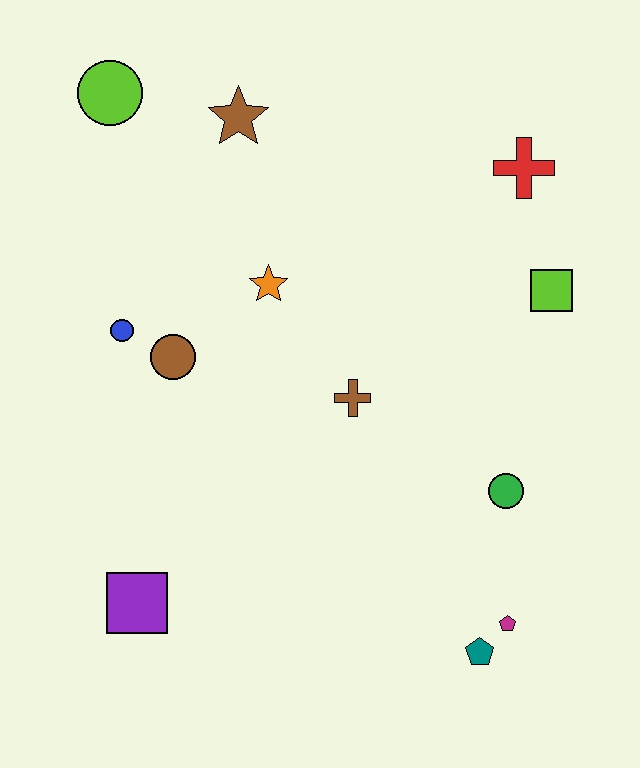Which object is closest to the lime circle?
The brown star is closest to the lime circle.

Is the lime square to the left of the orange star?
No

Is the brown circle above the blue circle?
No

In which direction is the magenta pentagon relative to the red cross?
The magenta pentagon is below the red cross.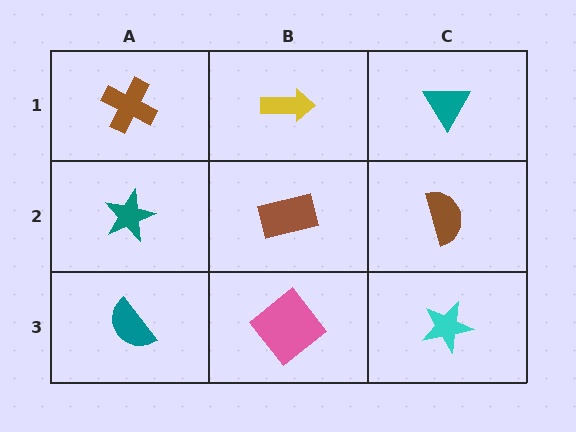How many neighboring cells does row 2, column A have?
3.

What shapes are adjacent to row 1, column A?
A teal star (row 2, column A), a yellow arrow (row 1, column B).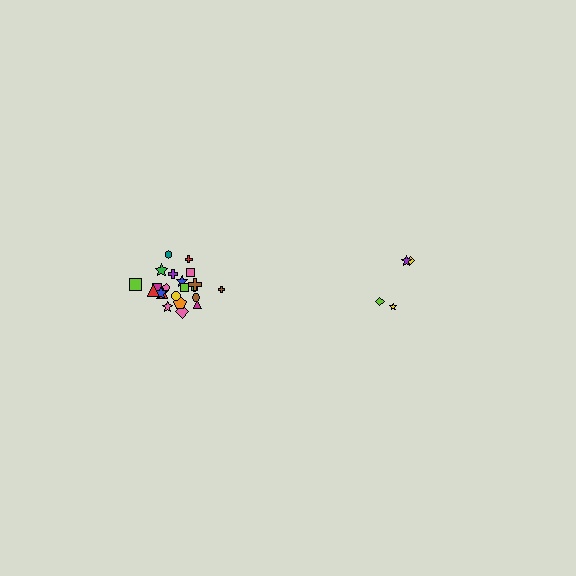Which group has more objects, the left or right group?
The left group.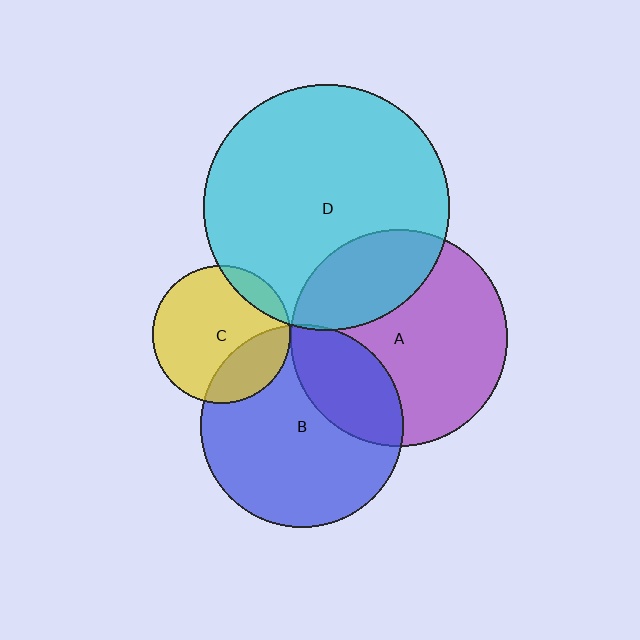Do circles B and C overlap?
Yes.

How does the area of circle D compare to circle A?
Approximately 1.3 times.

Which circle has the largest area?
Circle D (cyan).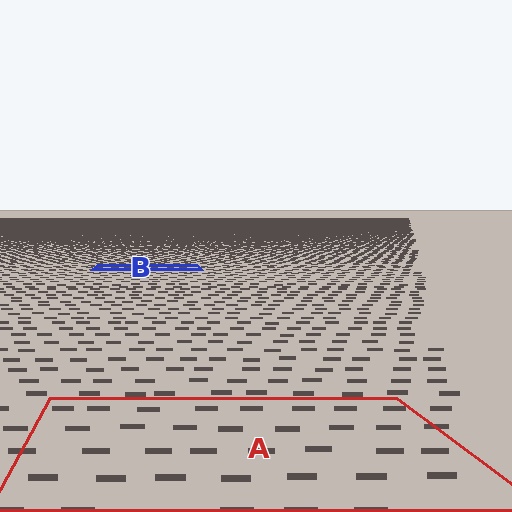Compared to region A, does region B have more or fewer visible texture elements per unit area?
Region B has more texture elements per unit area — they are packed more densely because it is farther away.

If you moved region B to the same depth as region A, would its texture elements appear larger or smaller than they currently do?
They would appear larger. At a closer depth, the same texture elements are projected at a bigger on-screen size.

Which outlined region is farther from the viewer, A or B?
Region B is farther from the viewer — the texture elements inside it appear smaller and more densely packed.